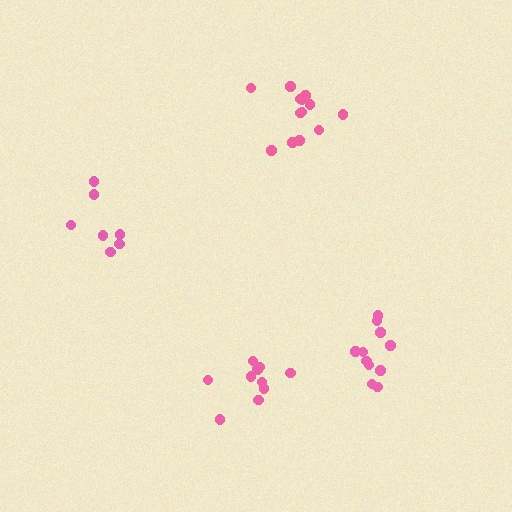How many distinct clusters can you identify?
There are 4 distinct clusters.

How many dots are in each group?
Group 1: 11 dots, Group 2: 10 dots, Group 3: 7 dots, Group 4: 13 dots (41 total).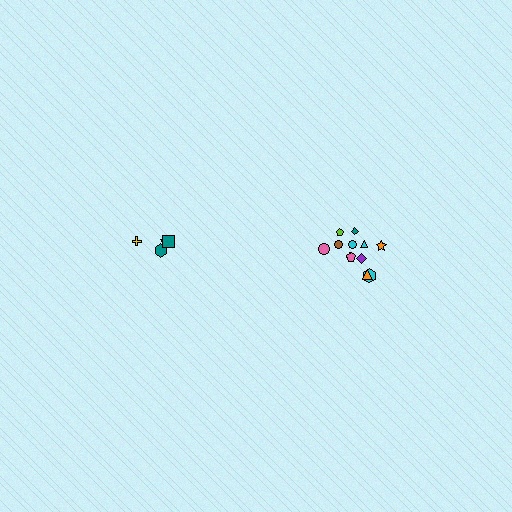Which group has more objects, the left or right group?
The right group.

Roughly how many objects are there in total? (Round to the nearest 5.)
Roughly 15 objects in total.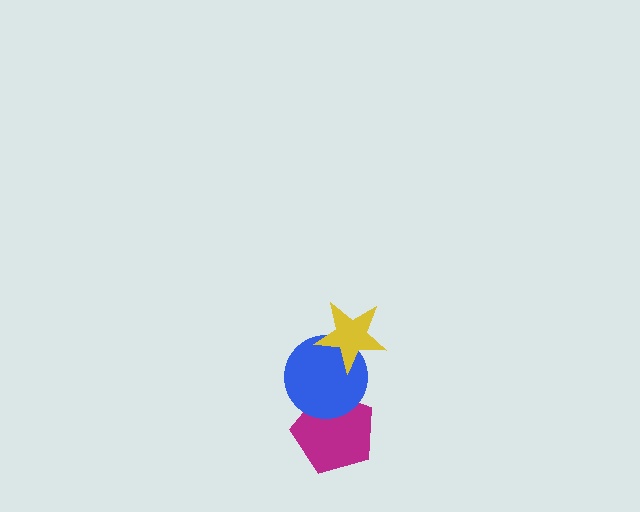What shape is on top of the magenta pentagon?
The blue circle is on top of the magenta pentagon.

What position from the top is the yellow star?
The yellow star is 1st from the top.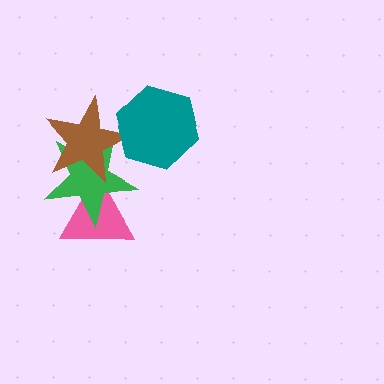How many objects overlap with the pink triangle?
2 objects overlap with the pink triangle.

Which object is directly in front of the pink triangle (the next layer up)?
The green star is directly in front of the pink triangle.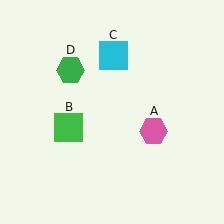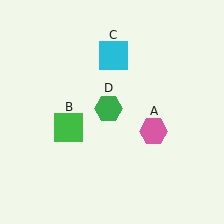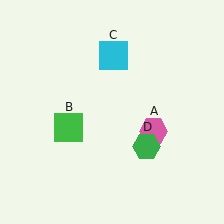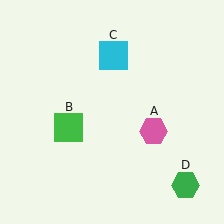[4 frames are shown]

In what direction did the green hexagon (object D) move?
The green hexagon (object D) moved down and to the right.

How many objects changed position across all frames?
1 object changed position: green hexagon (object D).